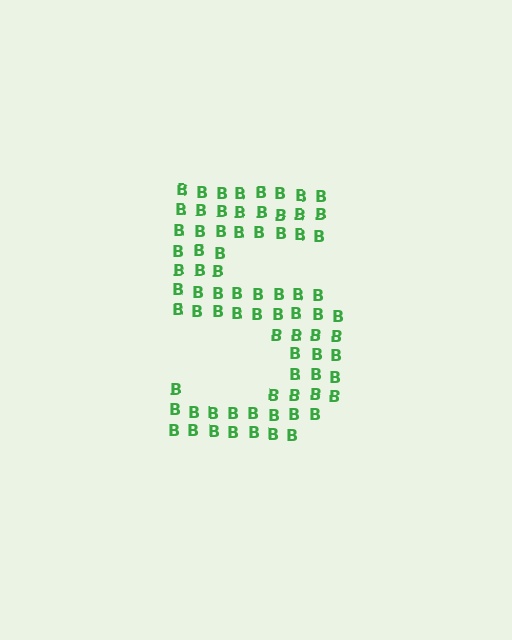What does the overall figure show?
The overall figure shows the digit 5.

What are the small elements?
The small elements are letter B's.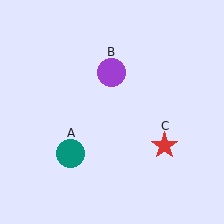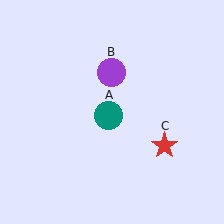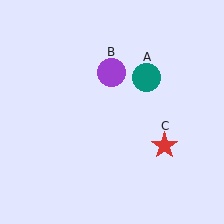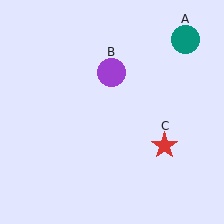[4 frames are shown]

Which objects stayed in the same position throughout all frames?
Purple circle (object B) and red star (object C) remained stationary.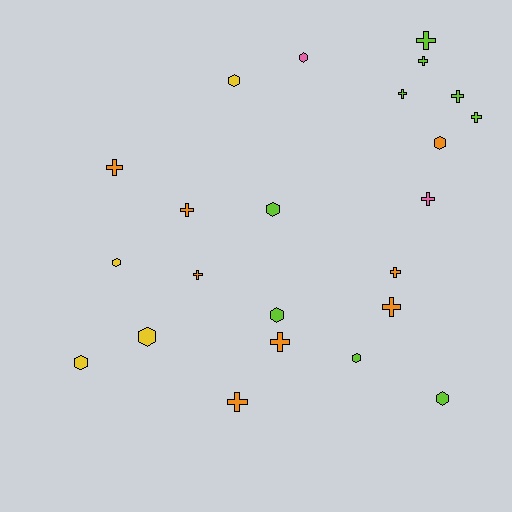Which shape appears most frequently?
Cross, with 13 objects.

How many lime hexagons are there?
There are 4 lime hexagons.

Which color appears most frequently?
Lime, with 9 objects.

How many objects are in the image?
There are 23 objects.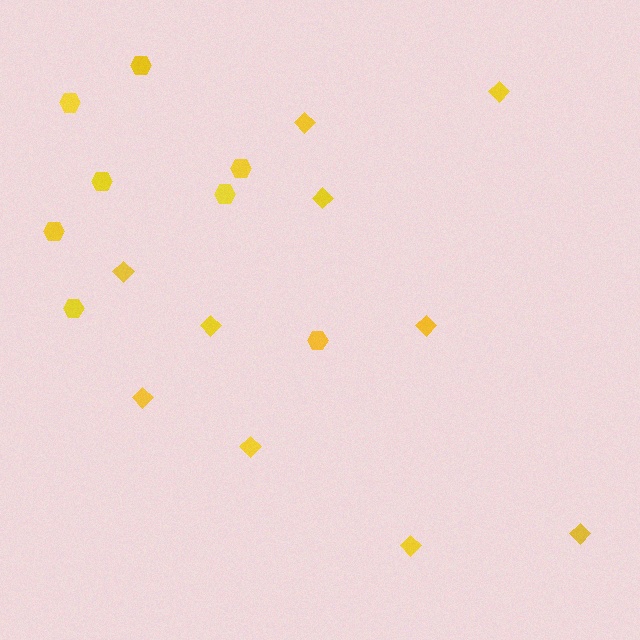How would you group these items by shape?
There are 2 groups: one group of diamonds (10) and one group of hexagons (8).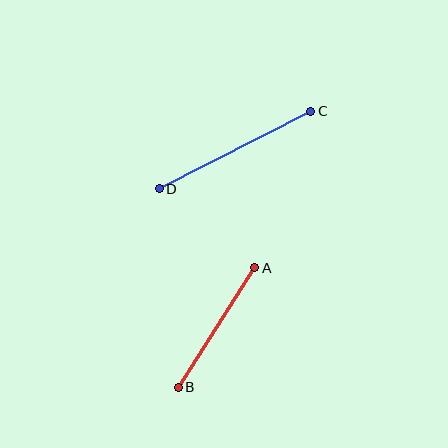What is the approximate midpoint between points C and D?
The midpoint is at approximately (235, 150) pixels.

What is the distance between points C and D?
The distance is approximately 170 pixels.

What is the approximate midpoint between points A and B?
The midpoint is at approximately (217, 327) pixels.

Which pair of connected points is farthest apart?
Points C and D are farthest apart.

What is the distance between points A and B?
The distance is approximately 142 pixels.